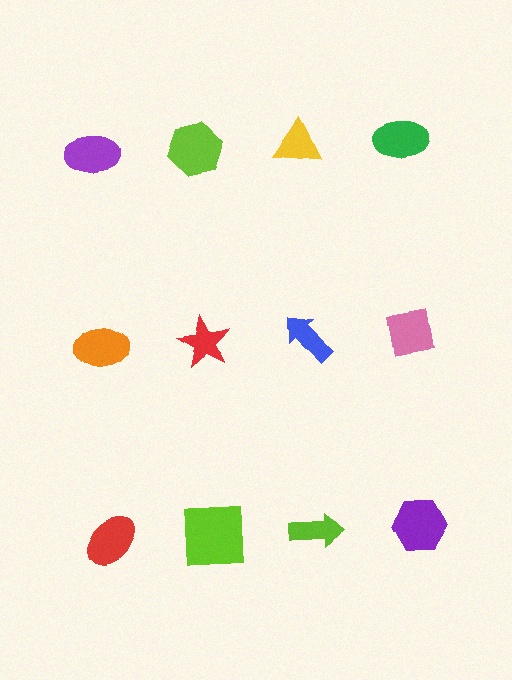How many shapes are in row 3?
4 shapes.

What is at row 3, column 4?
A purple hexagon.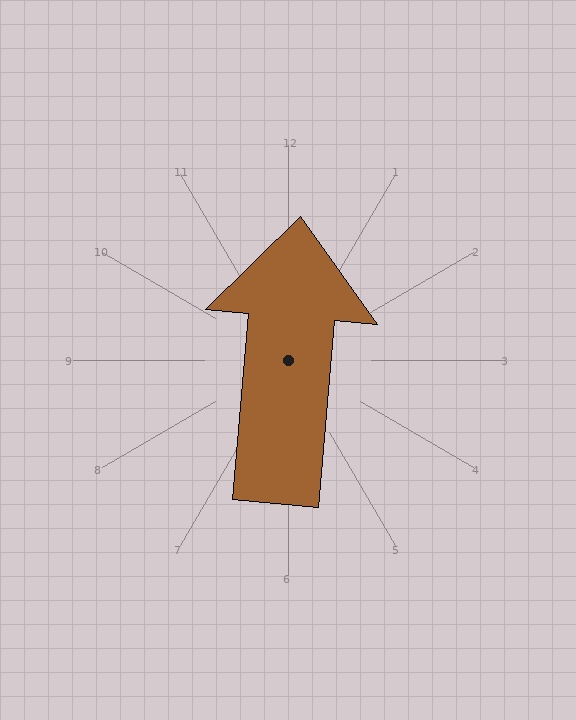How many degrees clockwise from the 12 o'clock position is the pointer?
Approximately 5 degrees.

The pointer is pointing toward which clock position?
Roughly 12 o'clock.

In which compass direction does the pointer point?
North.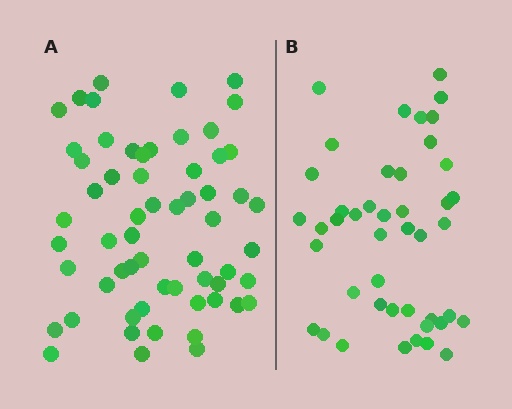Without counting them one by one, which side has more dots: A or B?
Region A (the left region) has more dots.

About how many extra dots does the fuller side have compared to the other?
Region A has approximately 15 more dots than region B.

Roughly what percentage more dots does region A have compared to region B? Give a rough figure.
About 35% more.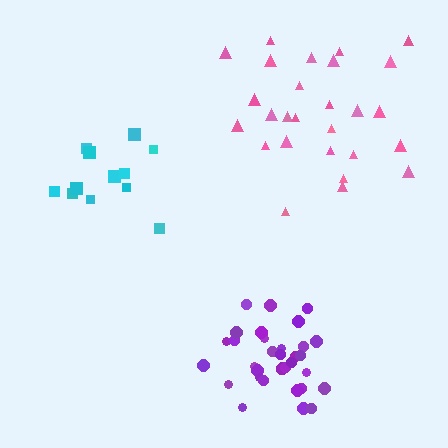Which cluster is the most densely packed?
Purple.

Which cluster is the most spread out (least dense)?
Cyan.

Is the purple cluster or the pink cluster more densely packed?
Purple.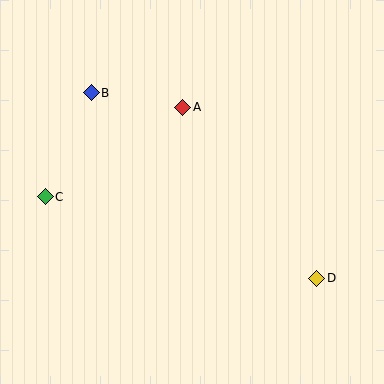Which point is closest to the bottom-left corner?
Point C is closest to the bottom-left corner.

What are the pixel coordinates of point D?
Point D is at (317, 278).